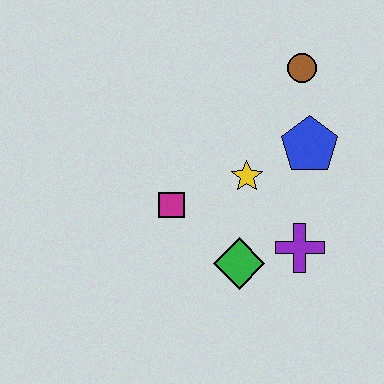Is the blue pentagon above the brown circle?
No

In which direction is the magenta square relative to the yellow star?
The magenta square is to the left of the yellow star.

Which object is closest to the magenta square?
The yellow star is closest to the magenta square.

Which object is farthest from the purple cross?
The brown circle is farthest from the purple cross.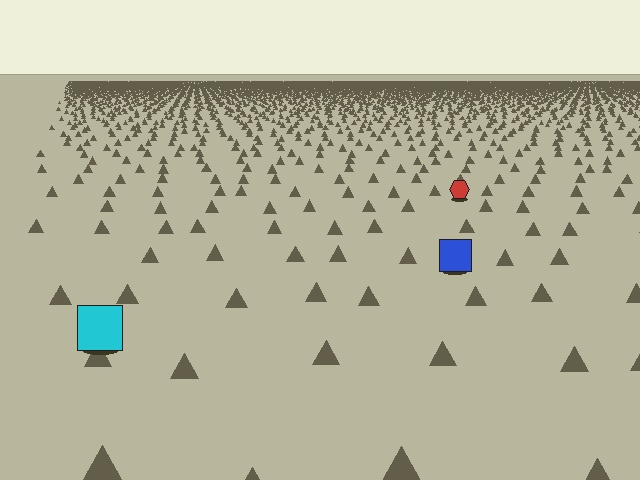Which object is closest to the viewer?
The cyan square is closest. The texture marks near it are larger and more spread out.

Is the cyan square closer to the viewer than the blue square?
Yes. The cyan square is closer — you can tell from the texture gradient: the ground texture is coarser near it.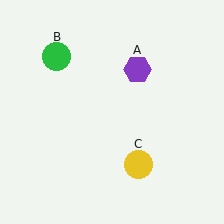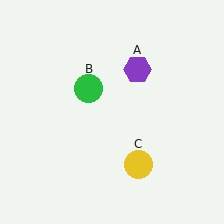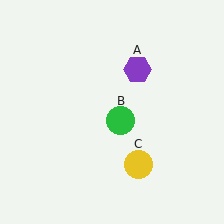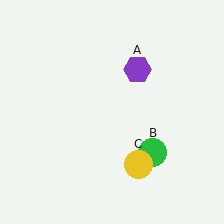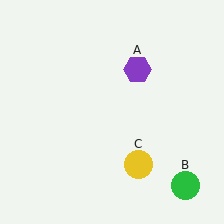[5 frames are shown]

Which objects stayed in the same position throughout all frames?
Purple hexagon (object A) and yellow circle (object C) remained stationary.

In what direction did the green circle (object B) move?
The green circle (object B) moved down and to the right.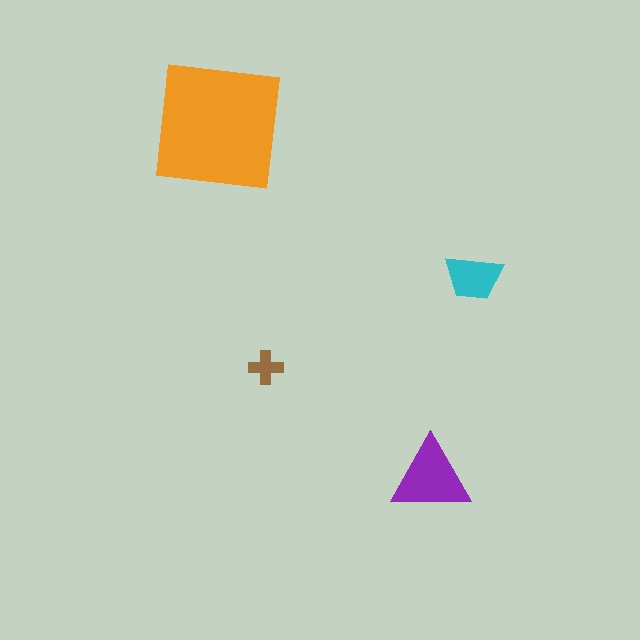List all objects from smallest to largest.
The brown cross, the cyan trapezoid, the purple triangle, the orange square.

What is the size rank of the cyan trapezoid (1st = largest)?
3rd.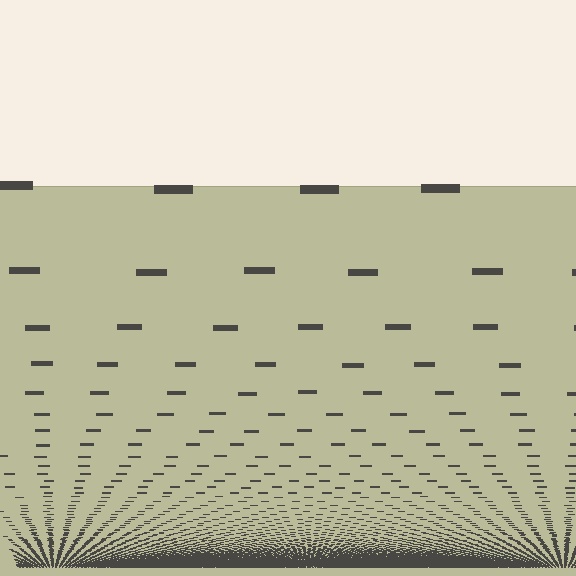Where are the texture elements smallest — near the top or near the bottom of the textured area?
Near the bottom.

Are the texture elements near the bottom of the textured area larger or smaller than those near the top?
Smaller. The gradient is inverted — elements near the bottom are smaller and denser.